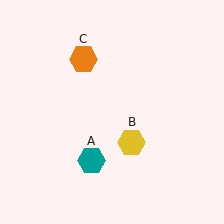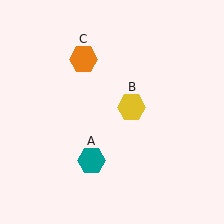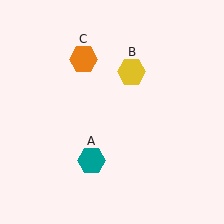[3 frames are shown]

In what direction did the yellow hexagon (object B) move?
The yellow hexagon (object B) moved up.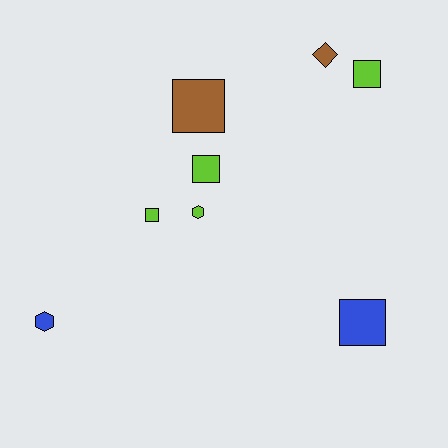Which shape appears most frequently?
Square, with 5 objects.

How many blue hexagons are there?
There is 1 blue hexagon.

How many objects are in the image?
There are 8 objects.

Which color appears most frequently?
Lime, with 4 objects.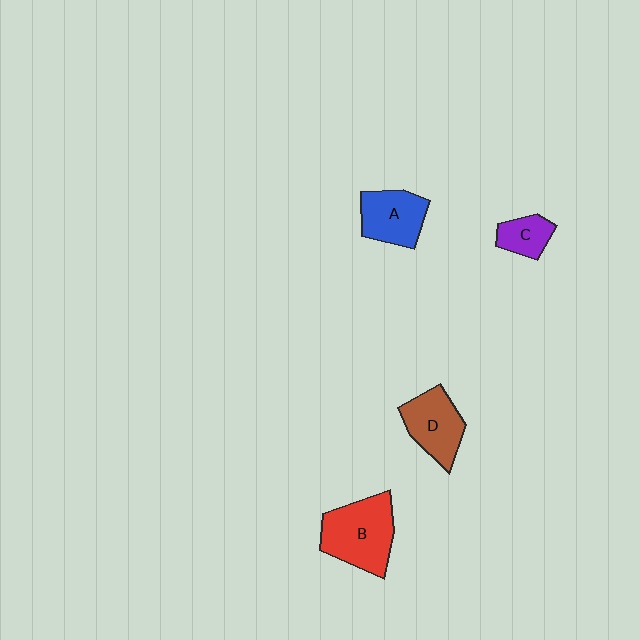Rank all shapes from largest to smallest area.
From largest to smallest: B (red), D (brown), A (blue), C (purple).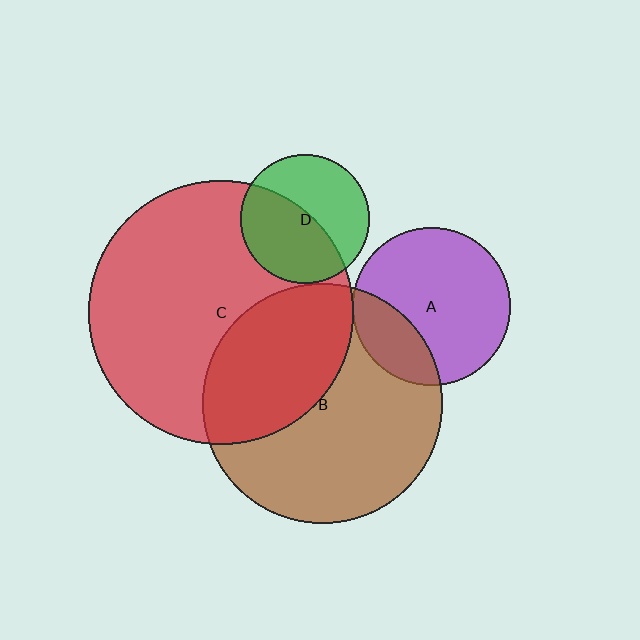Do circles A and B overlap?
Yes.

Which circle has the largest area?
Circle C (red).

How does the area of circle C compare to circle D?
Approximately 4.2 times.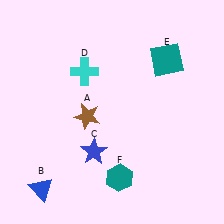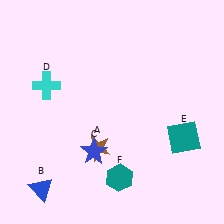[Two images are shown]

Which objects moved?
The objects that moved are: the brown star (A), the cyan cross (D), the teal square (E).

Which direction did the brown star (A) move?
The brown star (A) moved down.